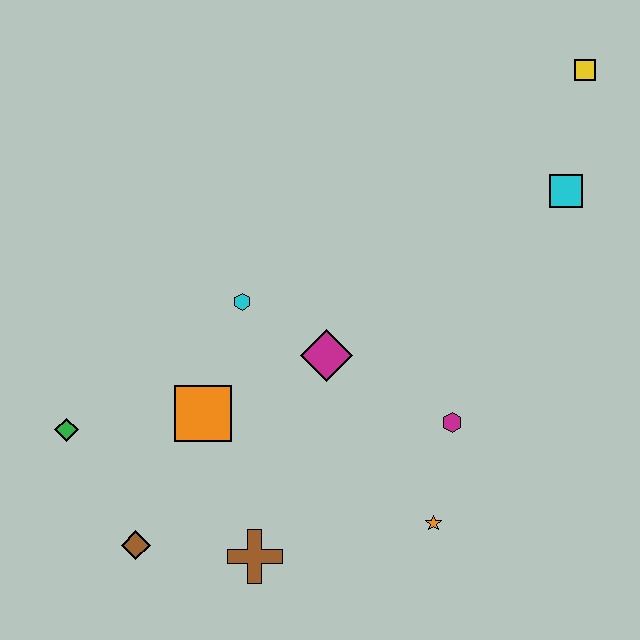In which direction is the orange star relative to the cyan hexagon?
The orange star is below the cyan hexagon.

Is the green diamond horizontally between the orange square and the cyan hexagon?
No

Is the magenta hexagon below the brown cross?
No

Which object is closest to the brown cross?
The brown diamond is closest to the brown cross.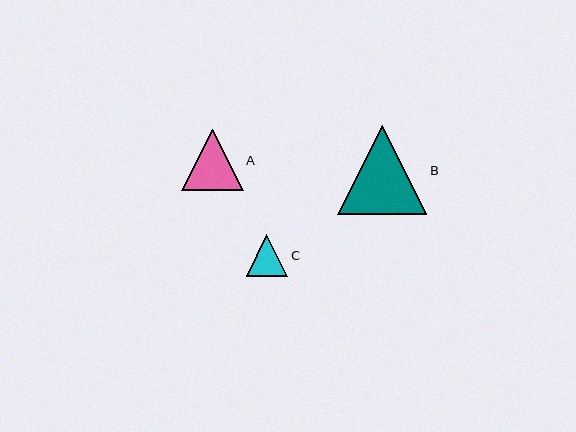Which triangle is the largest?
Triangle B is the largest with a size of approximately 89 pixels.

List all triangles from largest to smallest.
From largest to smallest: B, A, C.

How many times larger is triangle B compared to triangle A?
Triangle B is approximately 1.4 times the size of triangle A.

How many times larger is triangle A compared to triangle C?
Triangle A is approximately 1.5 times the size of triangle C.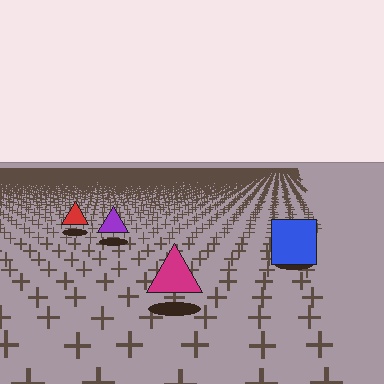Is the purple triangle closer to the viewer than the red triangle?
Yes. The purple triangle is closer — you can tell from the texture gradient: the ground texture is coarser near it.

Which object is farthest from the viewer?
The red triangle is farthest from the viewer. It appears smaller and the ground texture around it is denser.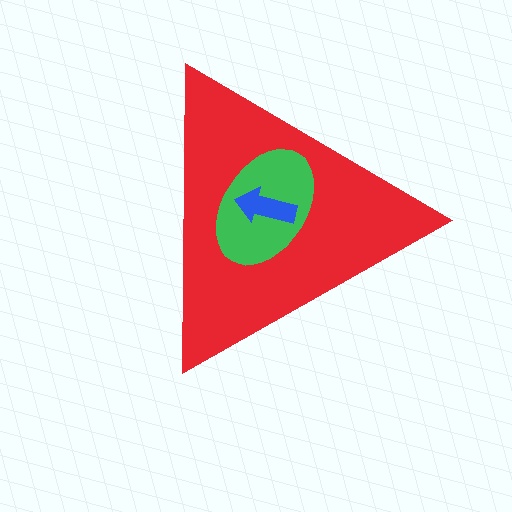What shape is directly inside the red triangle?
The green ellipse.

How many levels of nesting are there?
3.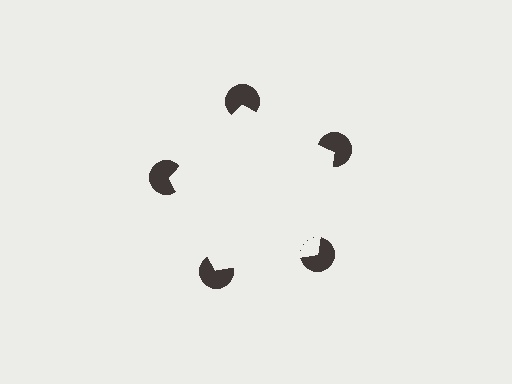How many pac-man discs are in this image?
There are 5 — one at each vertex of the illusory pentagon.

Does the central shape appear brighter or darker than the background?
It typically appears slightly brighter than the background, even though no actual brightness change is drawn.